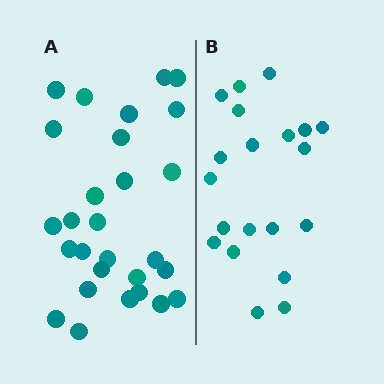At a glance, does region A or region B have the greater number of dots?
Region A (the left region) has more dots.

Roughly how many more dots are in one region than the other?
Region A has roughly 8 or so more dots than region B.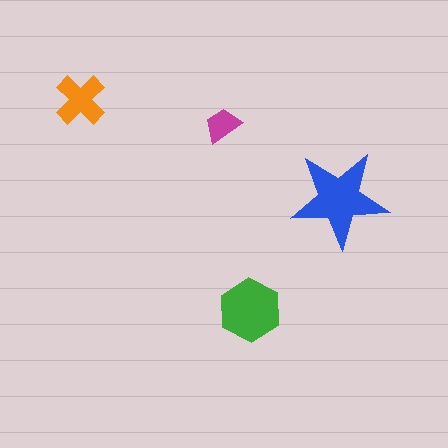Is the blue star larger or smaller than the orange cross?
Larger.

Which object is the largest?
The blue star.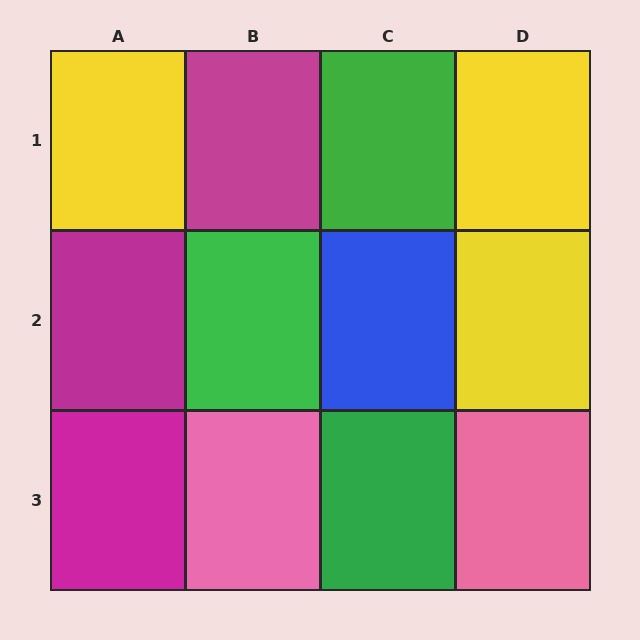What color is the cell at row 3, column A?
Magenta.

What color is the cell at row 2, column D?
Yellow.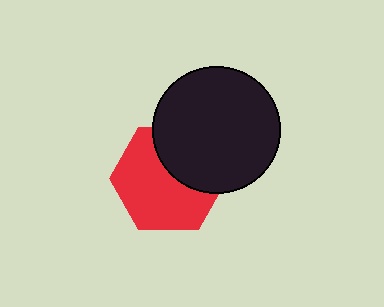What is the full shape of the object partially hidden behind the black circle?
The partially hidden object is a red hexagon.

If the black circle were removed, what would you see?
You would see the complete red hexagon.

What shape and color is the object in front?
The object in front is a black circle.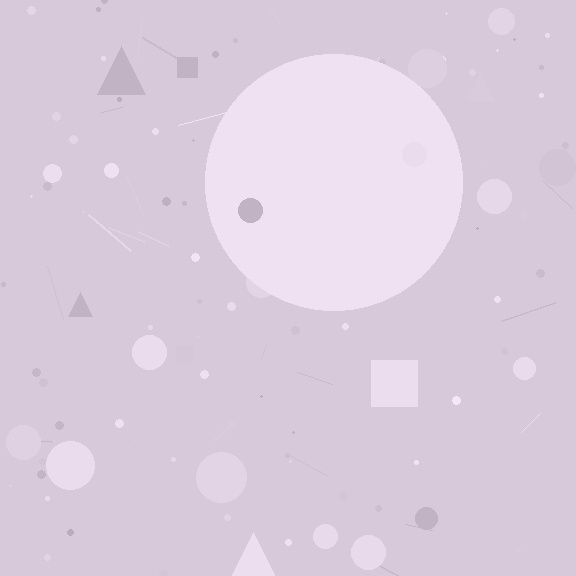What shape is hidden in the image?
A circle is hidden in the image.